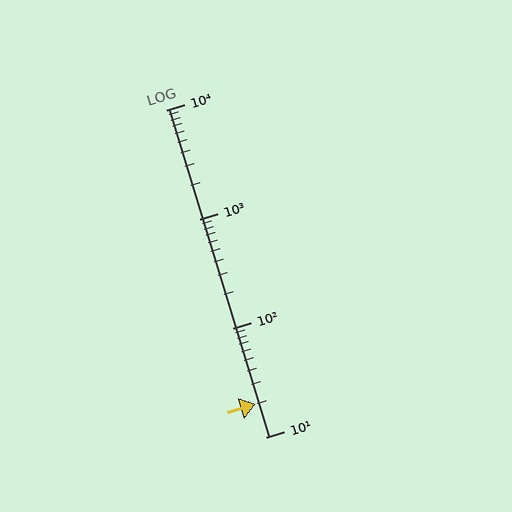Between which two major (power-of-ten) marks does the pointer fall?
The pointer is between 10 and 100.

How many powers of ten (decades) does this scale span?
The scale spans 3 decades, from 10 to 10000.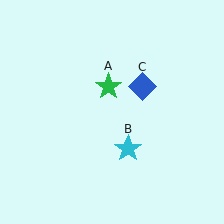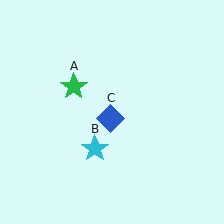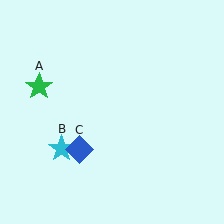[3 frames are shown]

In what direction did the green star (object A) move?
The green star (object A) moved left.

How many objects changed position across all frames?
3 objects changed position: green star (object A), cyan star (object B), blue diamond (object C).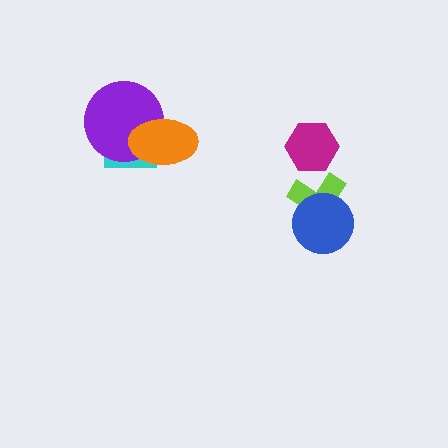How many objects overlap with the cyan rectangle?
2 objects overlap with the cyan rectangle.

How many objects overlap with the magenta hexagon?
0 objects overlap with the magenta hexagon.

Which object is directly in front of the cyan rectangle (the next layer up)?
The purple circle is directly in front of the cyan rectangle.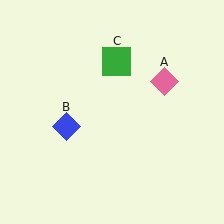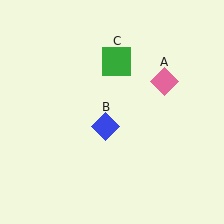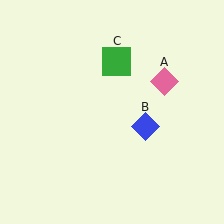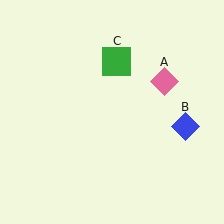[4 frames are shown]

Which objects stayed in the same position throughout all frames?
Pink diamond (object A) and green square (object C) remained stationary.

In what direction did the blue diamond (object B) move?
The blue diamond (object B) moved right.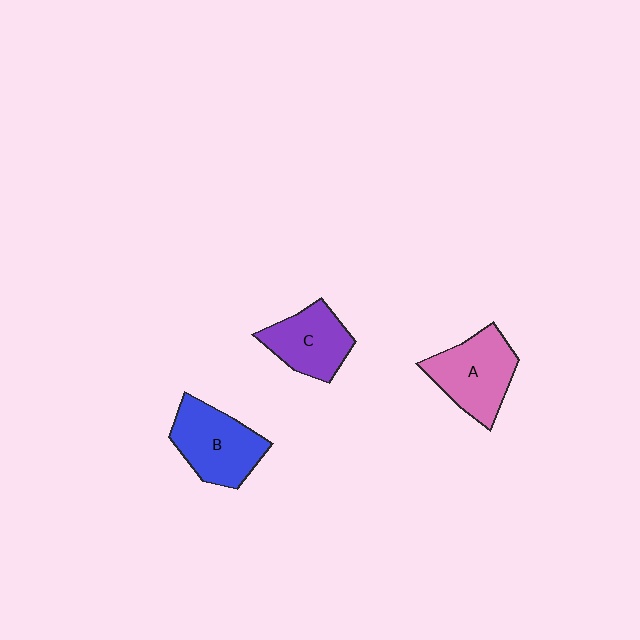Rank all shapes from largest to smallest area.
From largest to smallest: A (pink), B (blue), C (purple).